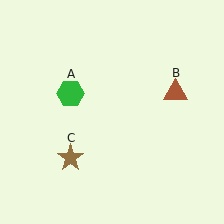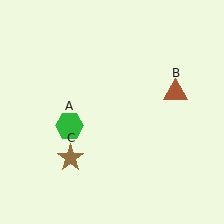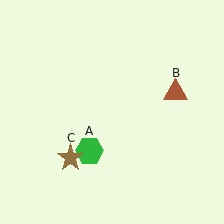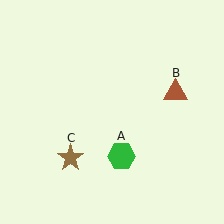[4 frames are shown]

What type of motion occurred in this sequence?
The green hexagon (object A) rotated counterclockwise around the center of the scene.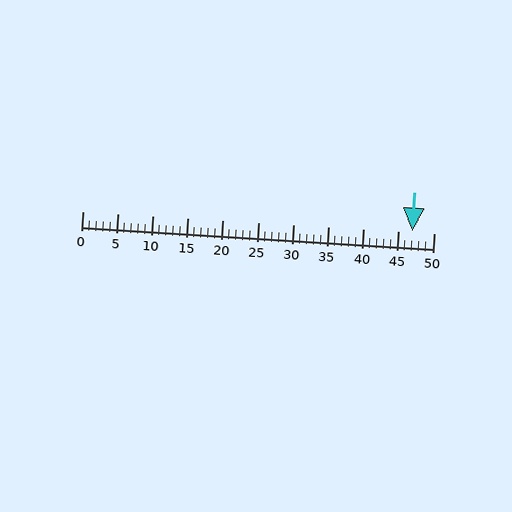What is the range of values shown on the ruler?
The ruler shows values from 0 to 50.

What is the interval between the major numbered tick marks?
The major tick marks are spaced 5 units apart.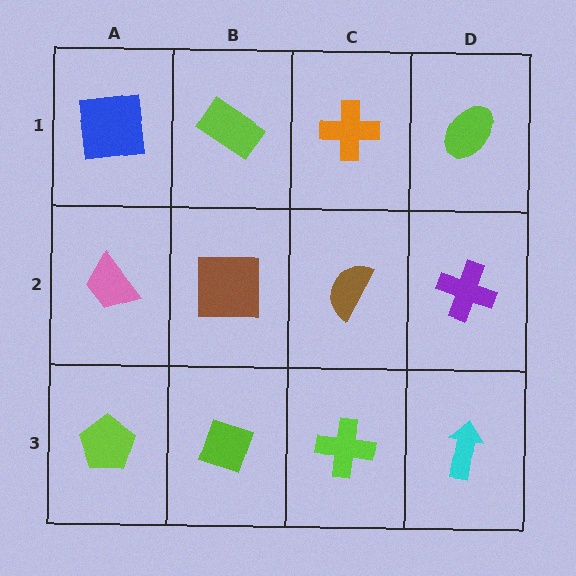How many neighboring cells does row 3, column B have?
3.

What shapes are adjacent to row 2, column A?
A blue square (row 1, column A), a lime pentagon (row 3, column A), a brown square (row 2, column B).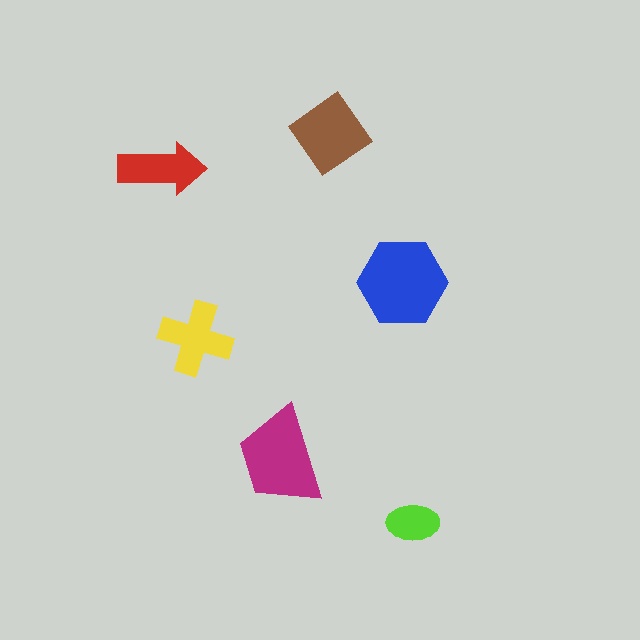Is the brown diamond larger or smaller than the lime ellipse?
Larger.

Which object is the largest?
The blue hexagon.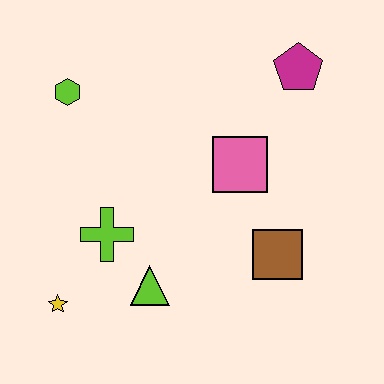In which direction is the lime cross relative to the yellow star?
The lime cross is above the yellow star.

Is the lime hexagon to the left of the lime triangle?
Yes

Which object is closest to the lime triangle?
The lime cross is closest to the lime triangle.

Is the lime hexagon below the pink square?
No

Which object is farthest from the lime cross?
The magenta pentagon is farthest from the lime cross.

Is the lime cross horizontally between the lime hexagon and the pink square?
Yes